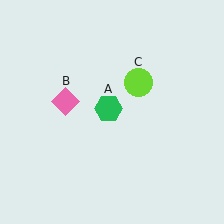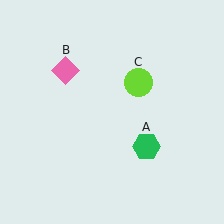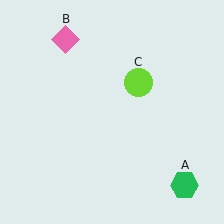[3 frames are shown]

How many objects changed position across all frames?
2 objects changed position: green hexagon (object A), pink diamond (object B).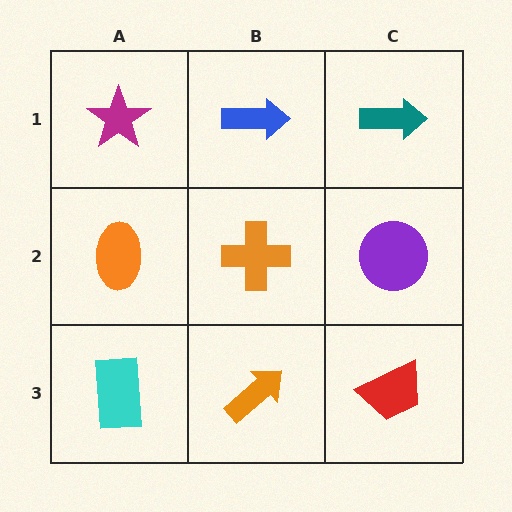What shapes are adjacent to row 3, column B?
An orange cross (row 2, column B), a cyan rectangle (row 3, column A), a red trapezoid (row 3, column C).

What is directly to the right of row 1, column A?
A blue arrow.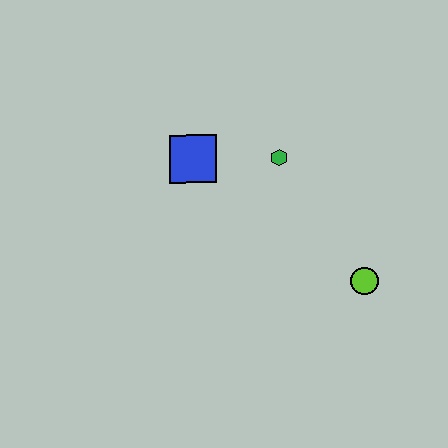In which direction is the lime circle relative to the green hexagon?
The lime circle is below the green hexagon.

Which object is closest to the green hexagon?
The blue square is closest to the green hexagon.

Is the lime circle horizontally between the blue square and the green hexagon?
No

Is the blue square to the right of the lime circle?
No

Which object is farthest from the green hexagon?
The lime circle is farthest from the green hexagon.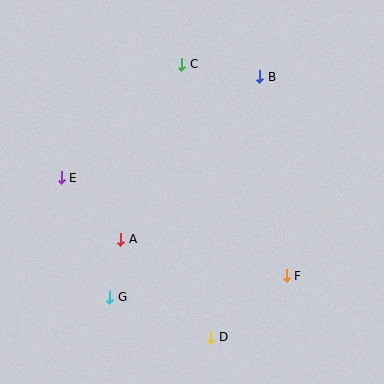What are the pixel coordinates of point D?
Point D is at (211, 337).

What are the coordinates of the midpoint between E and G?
The midpoint between E and G is at (85, 237).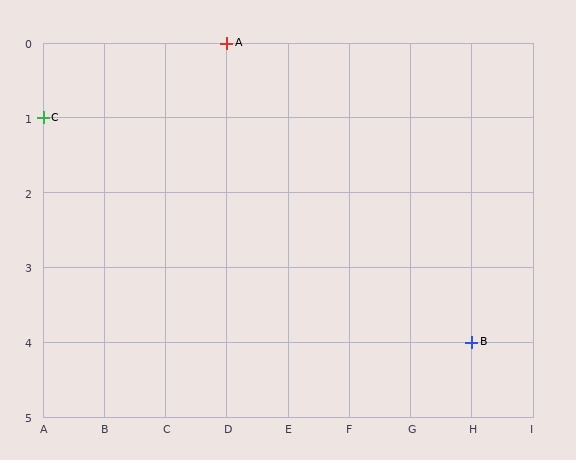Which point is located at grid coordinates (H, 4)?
Point B is at (H, 4).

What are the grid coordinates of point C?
Point C is at grid coordinates (A, 1).